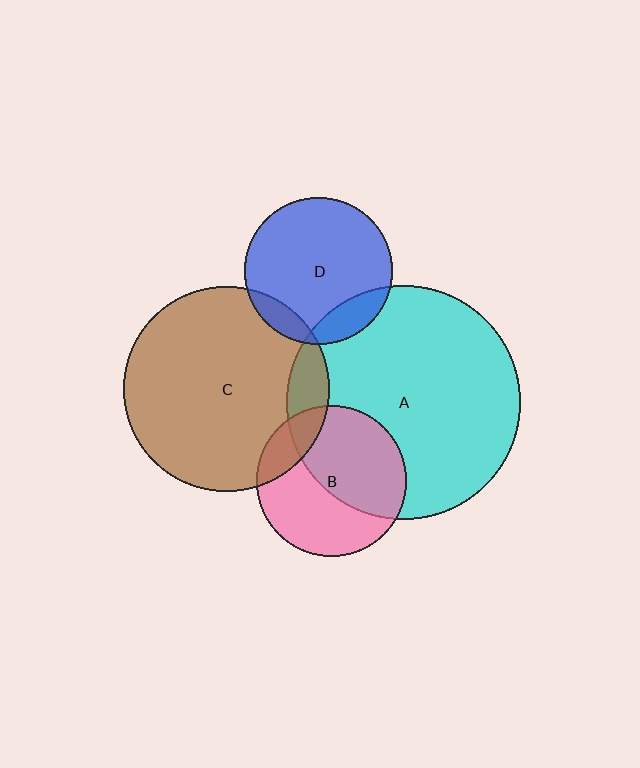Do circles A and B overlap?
Yes.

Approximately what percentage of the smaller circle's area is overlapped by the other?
Approximately 50%.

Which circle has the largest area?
Circle A (cyan).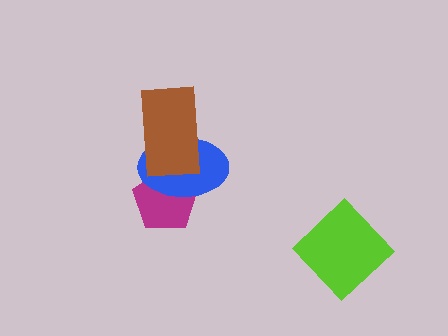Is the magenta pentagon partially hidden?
Yes, it is partially covered by another shape.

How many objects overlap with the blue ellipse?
2 objects overlap with the blue ellipse.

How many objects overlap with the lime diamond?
0 objects overlap with the lime diamond.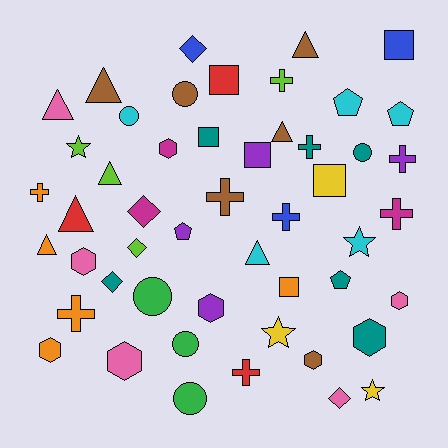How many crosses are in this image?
There are 9 crosses.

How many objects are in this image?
There are 50 objects.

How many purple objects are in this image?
There are 4 purple objects.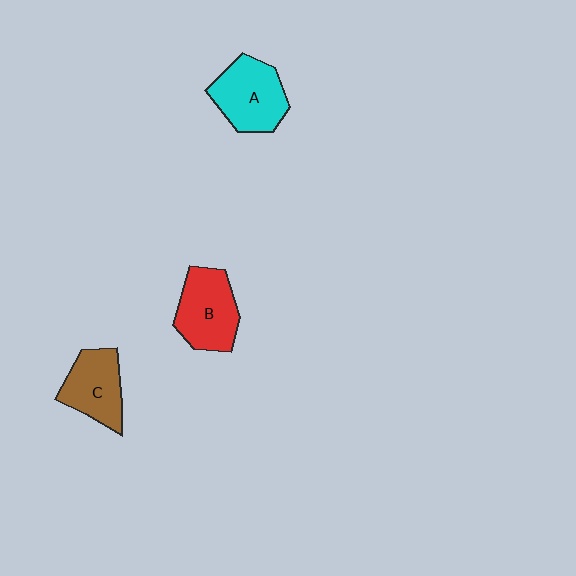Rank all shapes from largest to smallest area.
From largest to smallest: A (cyan), B (red), C (brown).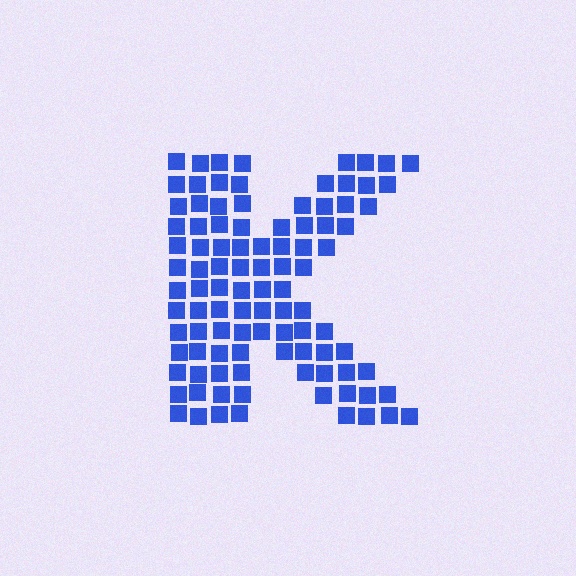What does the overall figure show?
The overall figure shows the letter K.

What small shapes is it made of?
It is made of small squares.